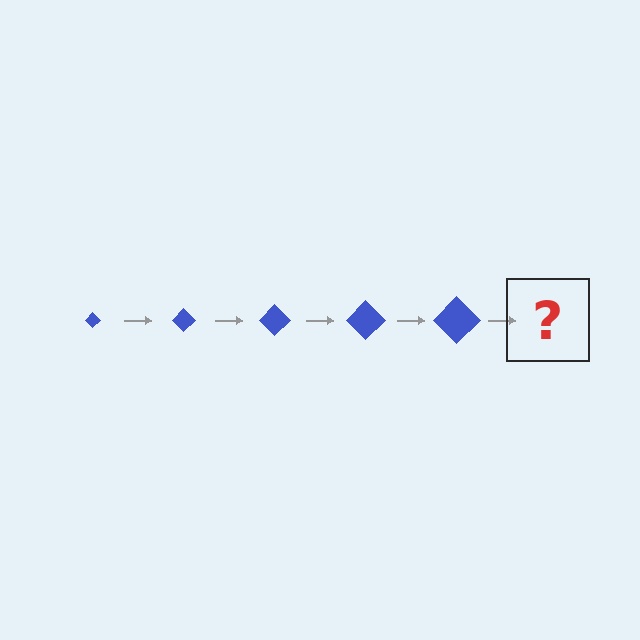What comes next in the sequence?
The next element should be a blue diamond, larger than the previous one.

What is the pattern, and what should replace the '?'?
The pattern is that the diamond gets progressively larger each step. The '?' should be a blue diamond, larger than the previous one.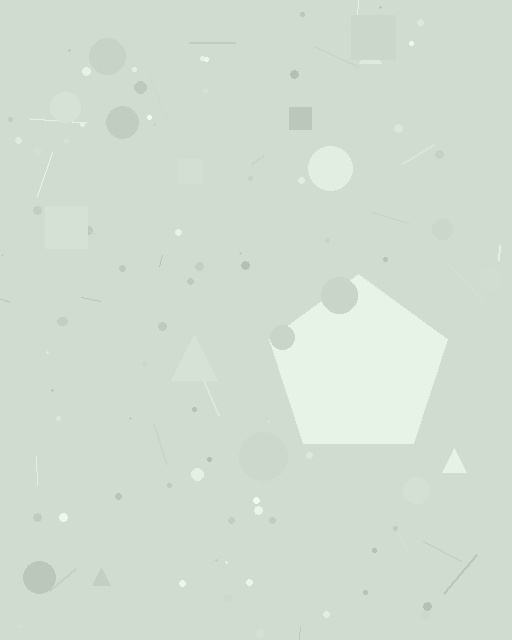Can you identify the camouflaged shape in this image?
The camouflaged shape is a pentagon.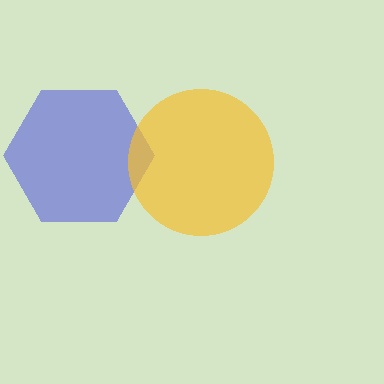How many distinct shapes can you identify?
There are 2 distinct shapes: a blue hexagon, a yellow circle.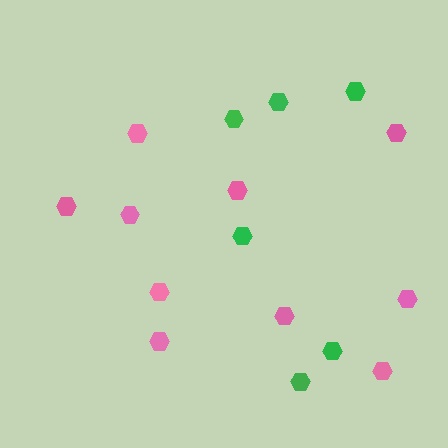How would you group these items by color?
There are 2 groups: one group of pink hexagons (10) and one group of green hexagons (6).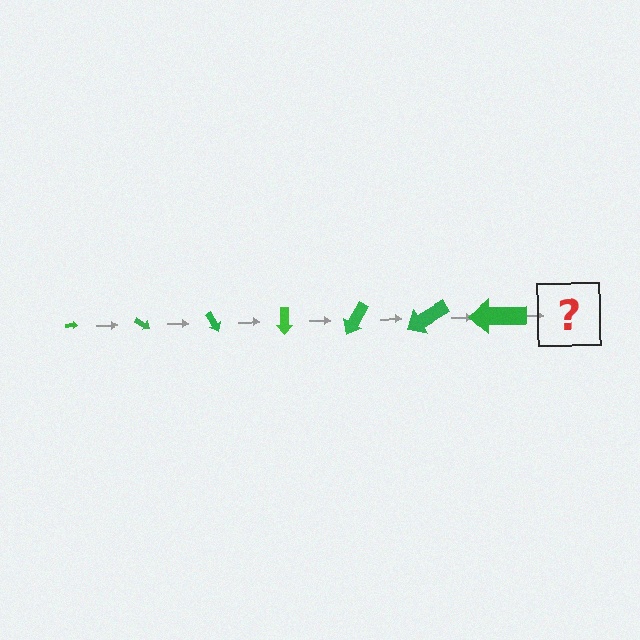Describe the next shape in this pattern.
It should be an arrow, larger than the previous one and rotated 210 degrees from the start.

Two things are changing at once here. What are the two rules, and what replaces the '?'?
The two rules are that the arrow grows larger each step and it rotates 30 degrees each step. The '?' should be an arrow, larger than the previous one and rotated 210 degrees from the start.